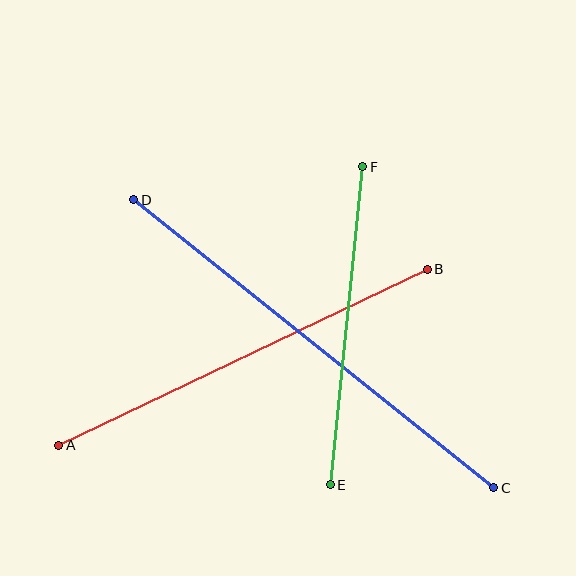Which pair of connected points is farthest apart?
Points C and D are farthest apart.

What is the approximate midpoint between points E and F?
The midpoint is at approximately (346, 326) pixels.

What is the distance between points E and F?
The distance is approximately 320 pixels.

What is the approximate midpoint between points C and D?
The midpoint is at approximately (314, 344) pixels.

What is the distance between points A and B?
The distance is approximately 408 pixels.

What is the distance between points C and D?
The distance is approximately 461 pixels.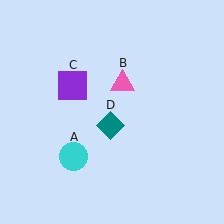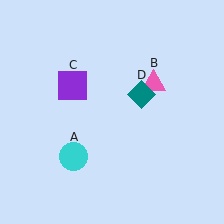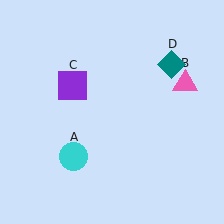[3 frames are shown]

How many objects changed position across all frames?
2 objects changed position: pink triangle (object B), teal diamond (object D).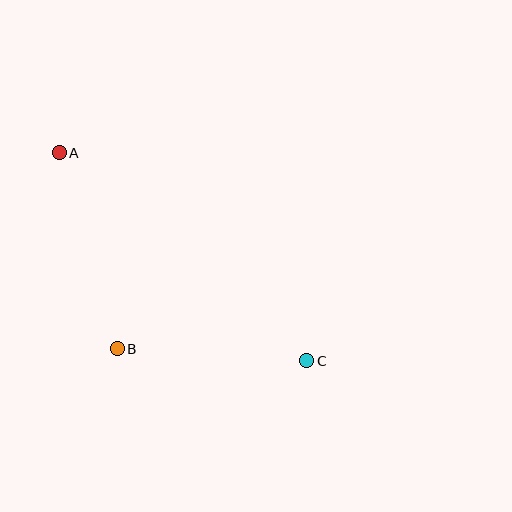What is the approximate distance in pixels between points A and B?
The distance between A and B is approximately 205 pixels.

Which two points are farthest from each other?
Points A and C are farthest from each other.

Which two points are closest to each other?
Points B and C are closest to each other.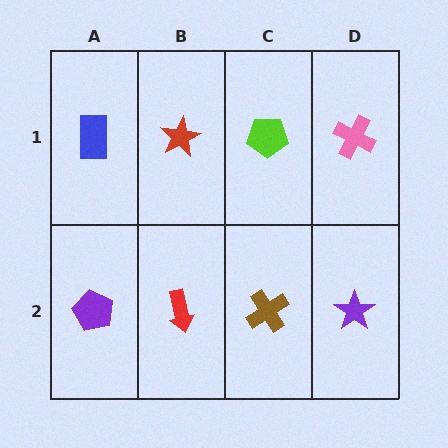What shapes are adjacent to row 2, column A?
A blue rectangle (row 1, column A), a red arrow (row 2, column B).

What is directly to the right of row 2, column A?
A red arrow.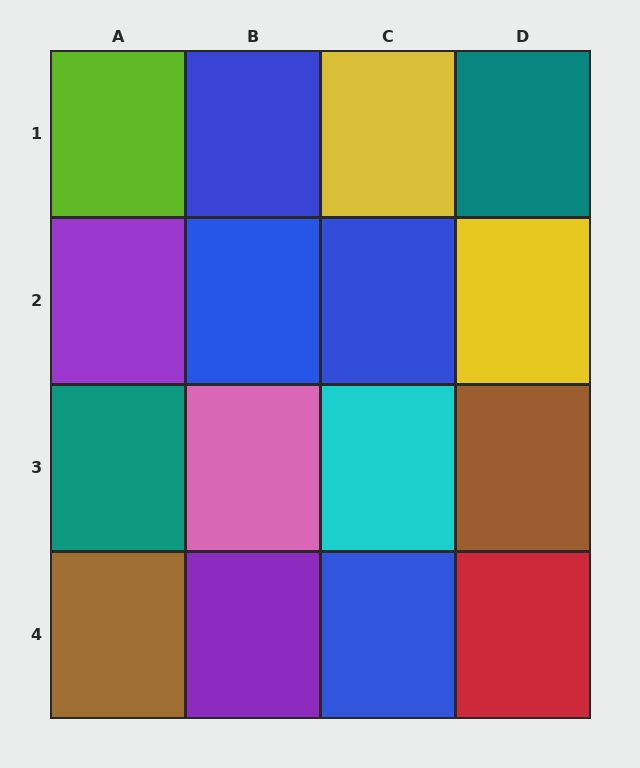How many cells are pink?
1 cell is pink.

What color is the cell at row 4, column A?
Brown.